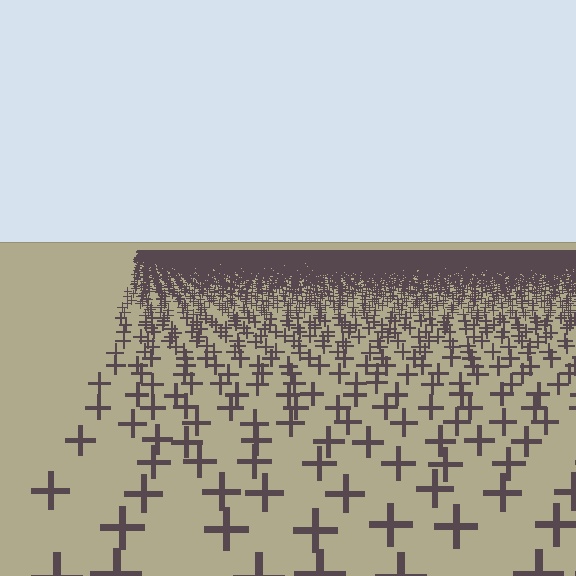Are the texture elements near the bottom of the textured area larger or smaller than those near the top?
Larger. Near the bottom, elements are closer to the viewer and appear at a bigger on-screen size.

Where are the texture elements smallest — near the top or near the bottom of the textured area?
Near the top.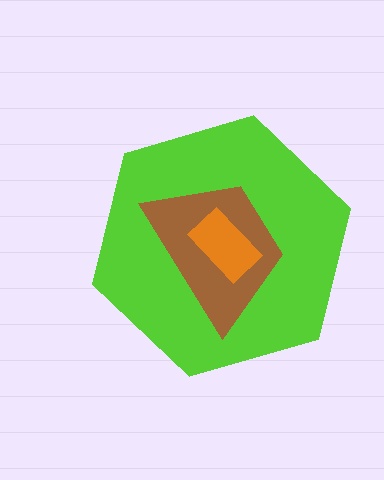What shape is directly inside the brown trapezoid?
The orange rectangle.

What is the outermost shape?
The lime hexagon.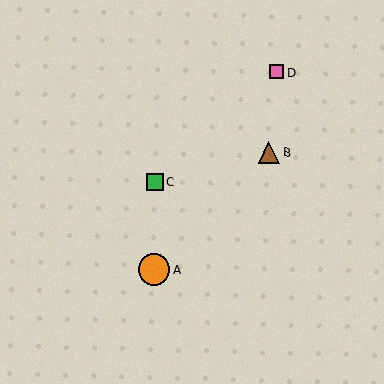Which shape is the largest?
The orange circle (labeled A) is the largest.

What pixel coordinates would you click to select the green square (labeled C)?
Click at (155, 182) to select the green square C.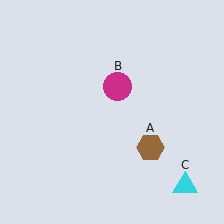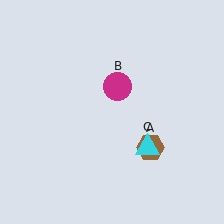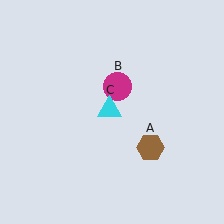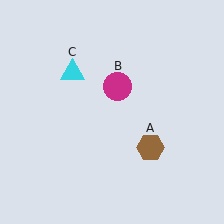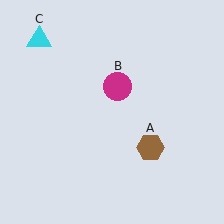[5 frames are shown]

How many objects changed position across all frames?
1 object changed position: cyan triangle (object C).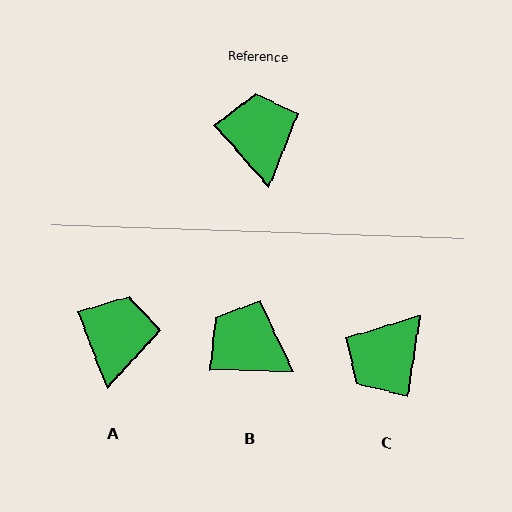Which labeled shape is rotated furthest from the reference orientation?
C, about 129 degrees away.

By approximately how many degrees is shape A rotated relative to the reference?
Approximately 21 degrees clockwise.